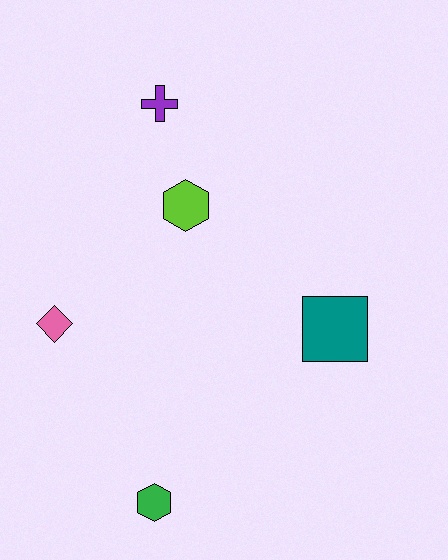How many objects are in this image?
There are 5 objects.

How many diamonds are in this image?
There is 1 diamond.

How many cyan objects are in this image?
There are no cyan objects.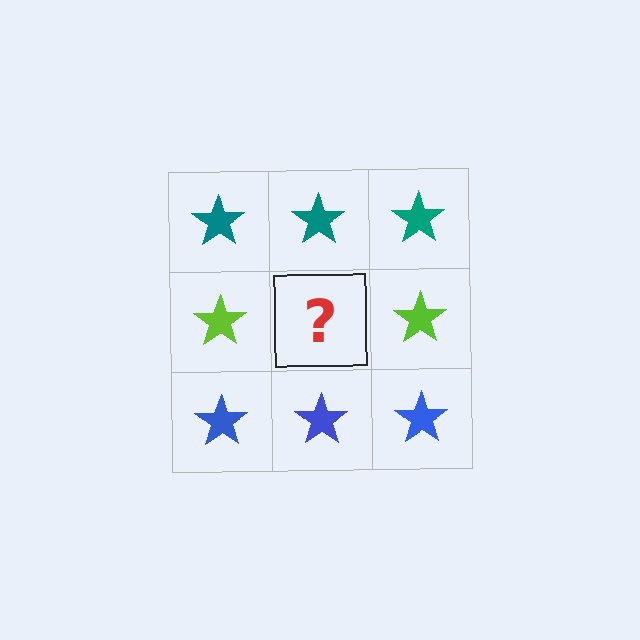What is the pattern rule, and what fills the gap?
The rule is that each row has a consistent color. The gap should be filled with a lime star.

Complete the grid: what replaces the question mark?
The question mark should be replaced with a lime star.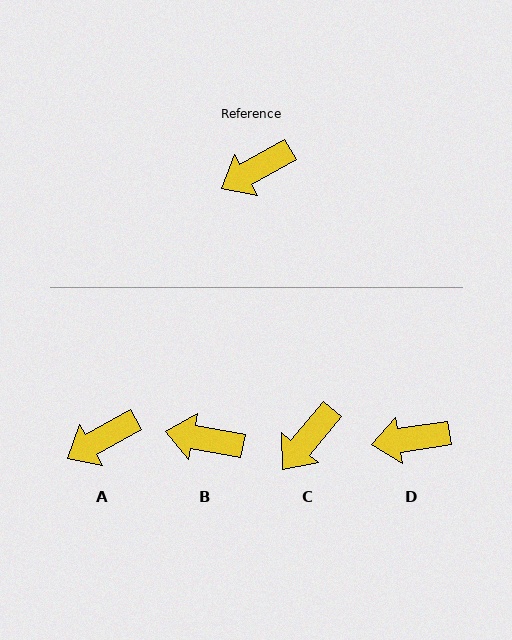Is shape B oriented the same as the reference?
No, it is off by about 40 degrees.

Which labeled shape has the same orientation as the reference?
A.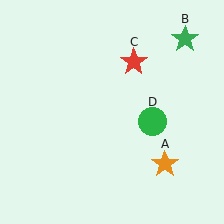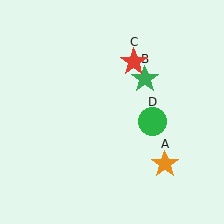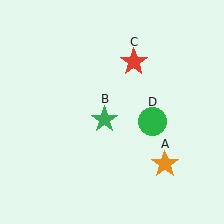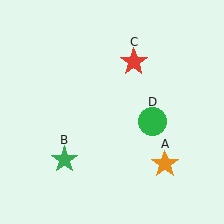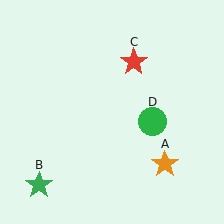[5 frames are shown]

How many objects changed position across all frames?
1 object changed position: green star (object B).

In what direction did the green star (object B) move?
The green star (object B) moved down and to the left.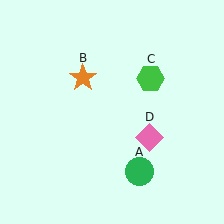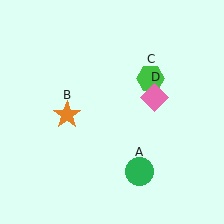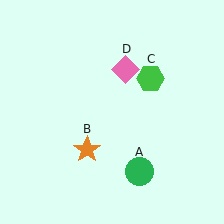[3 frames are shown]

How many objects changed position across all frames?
2 objects changed position: orange star (object B), pink diamond (object D).